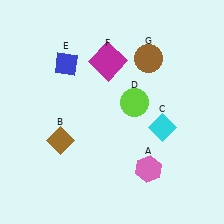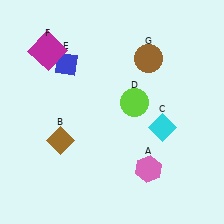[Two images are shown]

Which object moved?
The magenta square (F) moved left.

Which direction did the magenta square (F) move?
The magenta square (F) moved left.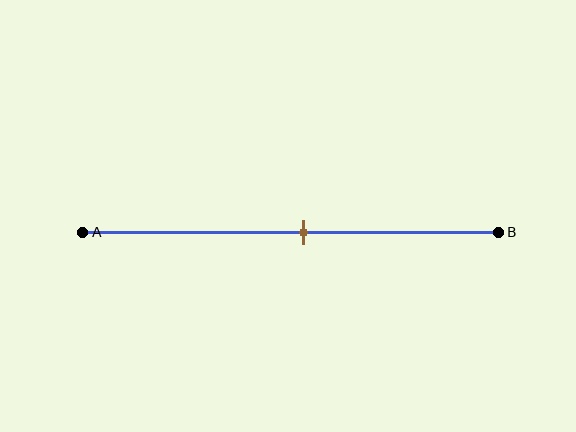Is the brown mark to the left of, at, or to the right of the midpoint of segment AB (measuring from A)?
The brown mark is to the right of the midpoint of segment AB.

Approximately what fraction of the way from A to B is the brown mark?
The brown mark is approximately 55% of the way from A to B.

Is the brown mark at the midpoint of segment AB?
No, the mark is at about 55% from A, not at the 50% midpoint.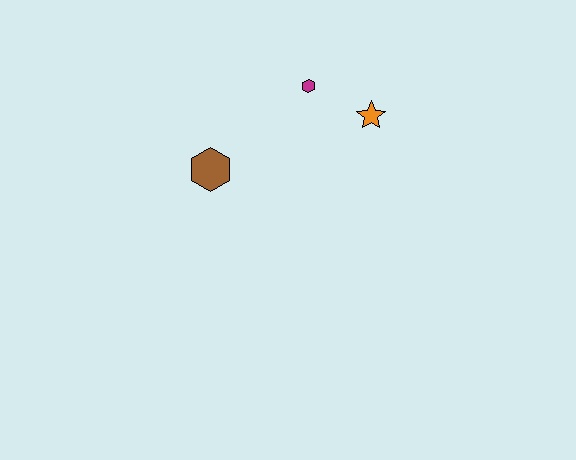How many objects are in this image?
There are 3 objects.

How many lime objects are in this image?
There are no lime objects.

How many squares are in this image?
There are no squares.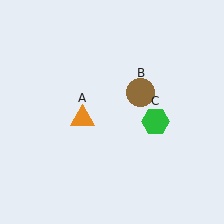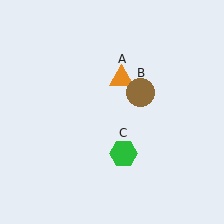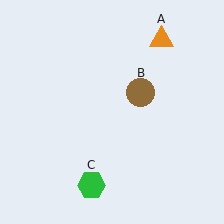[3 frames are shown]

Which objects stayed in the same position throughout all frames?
Brown circle (object B) remained stationary.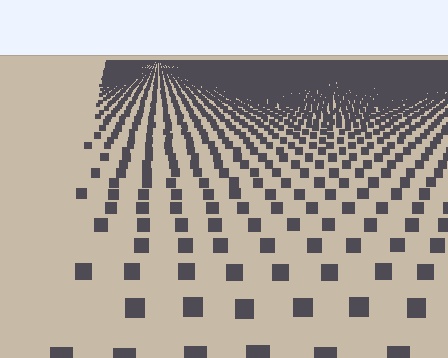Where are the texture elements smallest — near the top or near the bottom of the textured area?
Near the top.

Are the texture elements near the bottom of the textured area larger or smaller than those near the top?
Larger. Near the bottom, elements are closer to the viewer and appear at a bigger on-screen size.